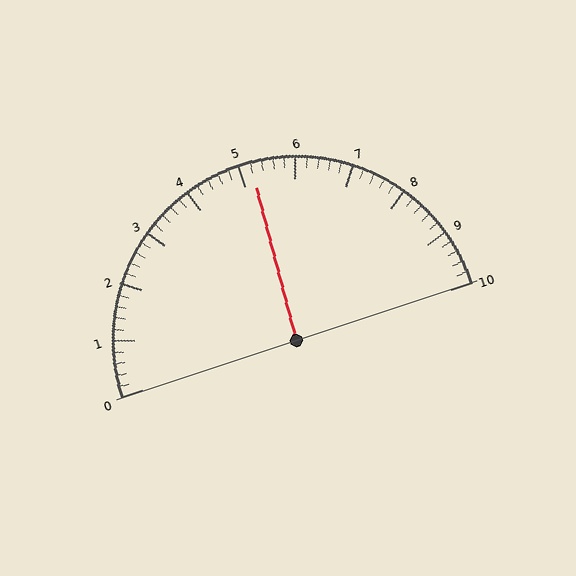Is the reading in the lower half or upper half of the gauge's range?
The reading is in the upper half of the range (0 to 10).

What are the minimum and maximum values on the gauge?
The gauge ranges from 0 to 10.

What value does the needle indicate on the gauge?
The needle indicates approximately 5.2.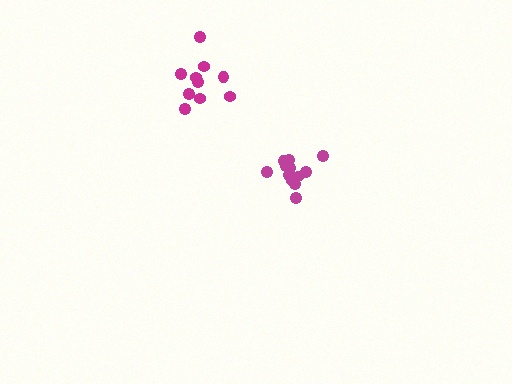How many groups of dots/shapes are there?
There are 2 groups.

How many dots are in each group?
Group 1: 12 dots, Group 2: 10 dots (22 total).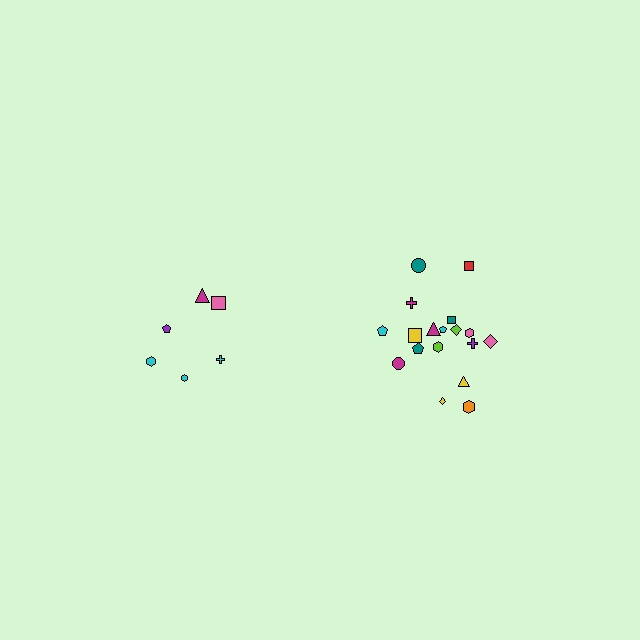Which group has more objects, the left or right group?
The right group.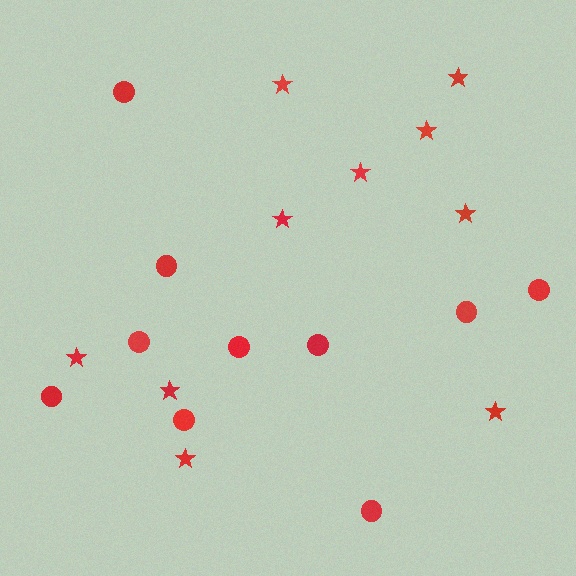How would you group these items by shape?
There are 2 groups: one group of circles (10) and one group of stars (10).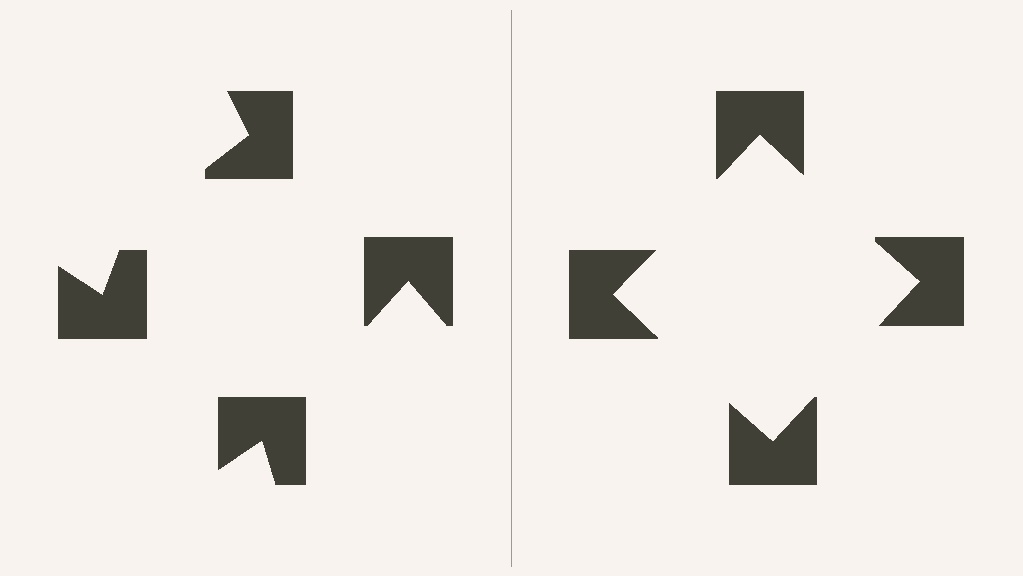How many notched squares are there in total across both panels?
8 — 4 on each side.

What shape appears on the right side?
An illusory square.